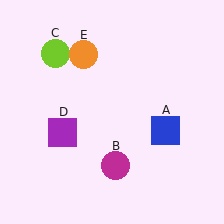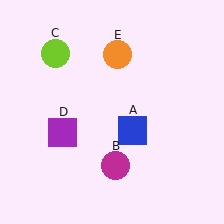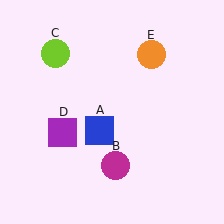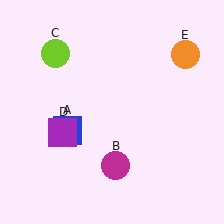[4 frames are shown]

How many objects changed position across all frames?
2 objects changed position: blue square (object A), orange circle (object E).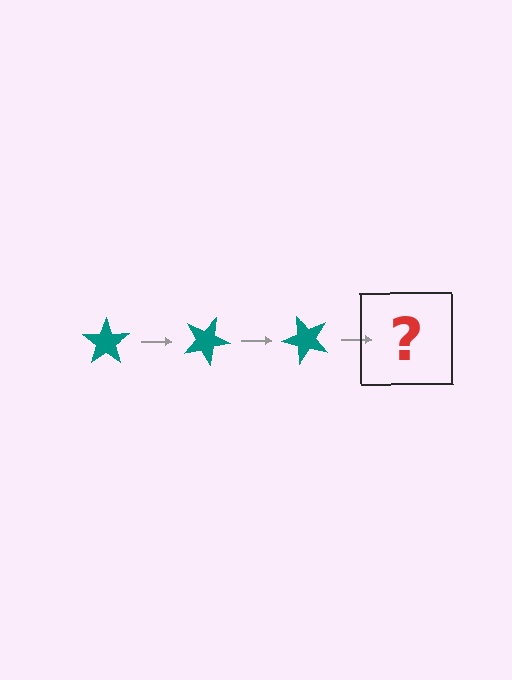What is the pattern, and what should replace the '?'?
The pattern is that the star rotates 25 degrees each step. The '?' should be a teal star rotated 75 degrees.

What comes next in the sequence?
The next element should be a teal star rotated 75 degrees.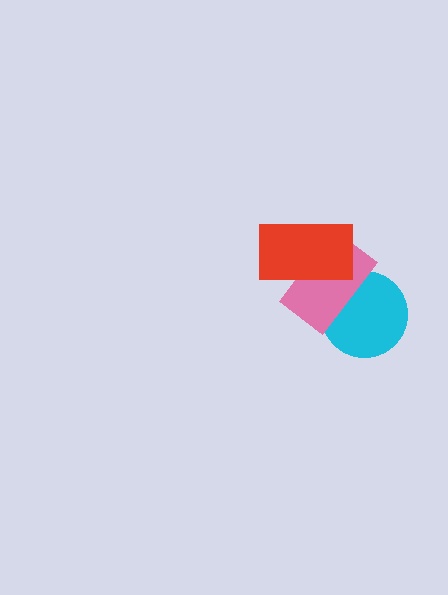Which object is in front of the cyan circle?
The pink rectangle is in front of the cyan circle.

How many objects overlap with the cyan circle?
1 object overlaps with the cyan circle.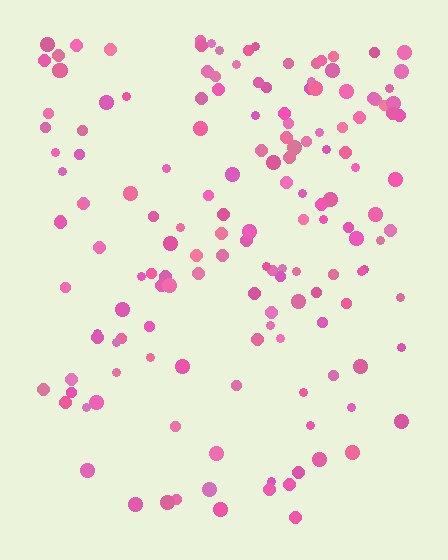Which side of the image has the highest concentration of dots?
The top.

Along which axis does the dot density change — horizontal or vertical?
Vertical.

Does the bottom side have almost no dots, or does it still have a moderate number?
Still a moderate number, just noticeably fewer than the top.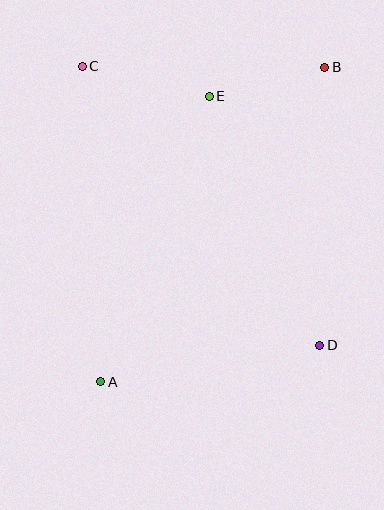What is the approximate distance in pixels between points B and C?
The distance between B and C is approximately 242 pixels.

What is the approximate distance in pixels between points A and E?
The distance between A and E is approximately 305 pixels.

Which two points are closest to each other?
Points B and E are closest to each other.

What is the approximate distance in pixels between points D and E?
The distance between D and E is approximately 272 pixels.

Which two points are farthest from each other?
Points A and B are farthest from each other.